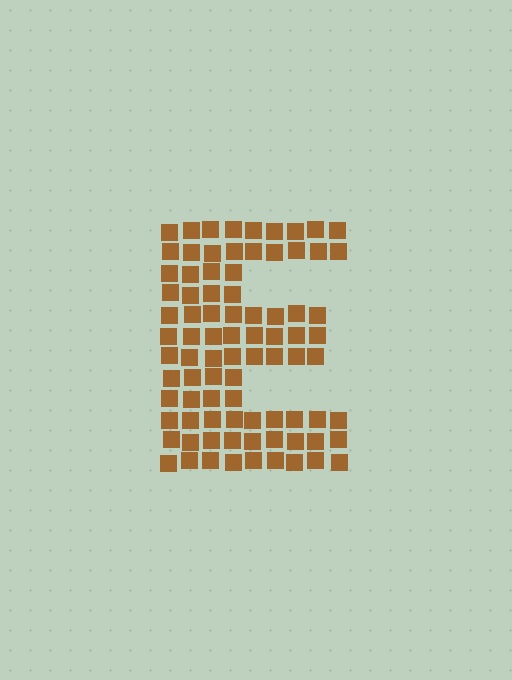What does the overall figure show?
The overall figure shows the letter E.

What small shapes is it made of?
It is made of small squares.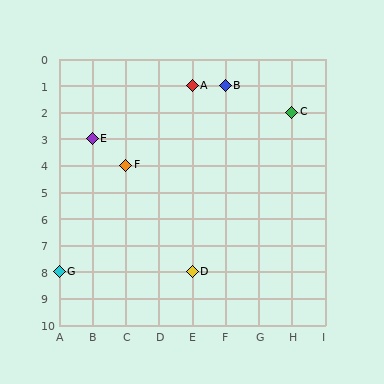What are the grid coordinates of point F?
Point F is at grid coordinates (C, 4).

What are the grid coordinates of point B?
Point B is at grid coordinates (F, 1).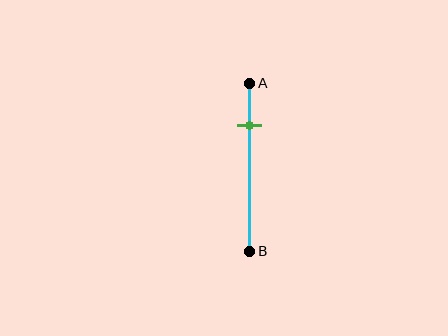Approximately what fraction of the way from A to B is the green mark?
The green mark is approximately 25% of the way from A to B.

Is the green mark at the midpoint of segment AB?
No, the mark is at about 25% from A, not at the 50% midpoint.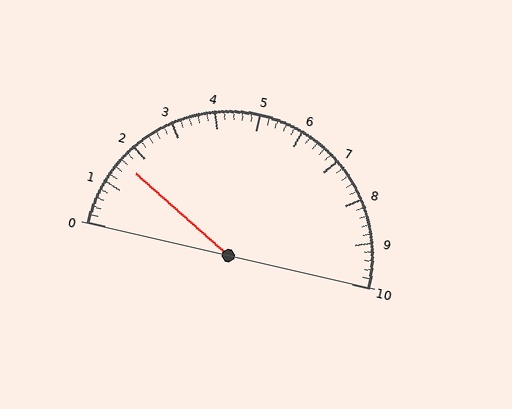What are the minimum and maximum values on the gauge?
The gauge ranges from 0 to 10.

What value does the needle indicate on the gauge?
The needle indicates approximately 1.6.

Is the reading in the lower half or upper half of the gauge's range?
The reading is in the lower half of the range (0 to 10).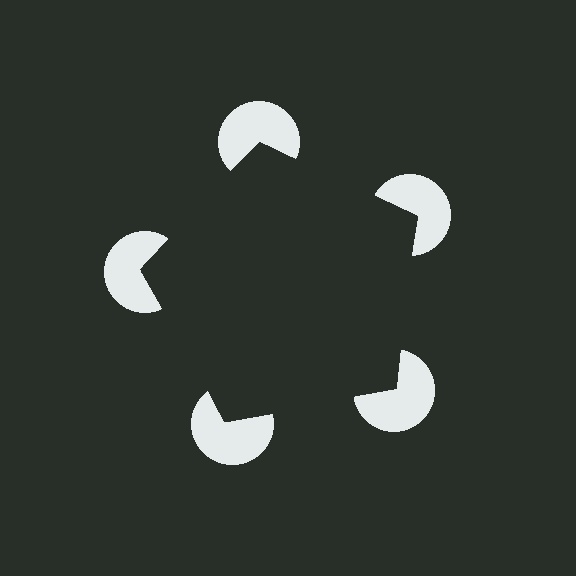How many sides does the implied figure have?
5 sides.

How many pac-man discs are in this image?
There are 5 — one at each vertex of the illusory pentagon.